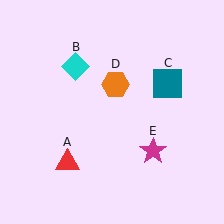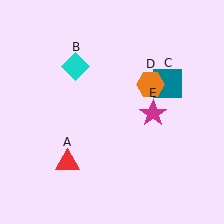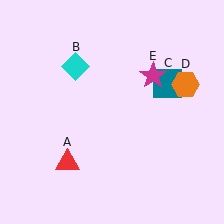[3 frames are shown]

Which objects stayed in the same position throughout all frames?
Red triangle (object A) and cyan diamond (object B) and teal square (object C) remained stationary.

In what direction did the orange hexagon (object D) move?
The orange hexagon (object D) moved right.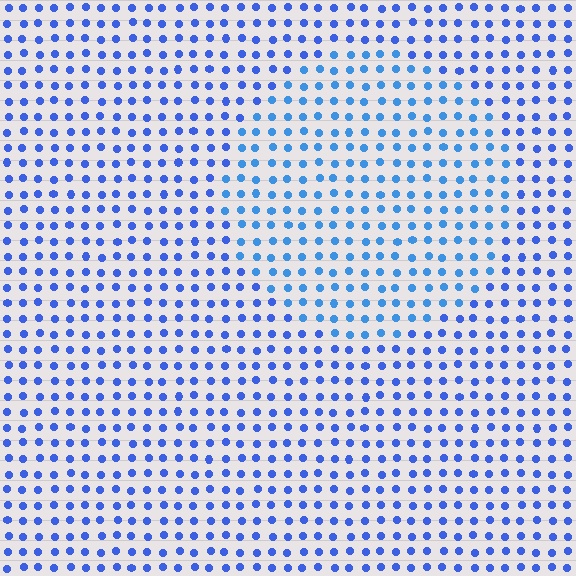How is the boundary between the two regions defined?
The boundary is defined purely by a slight shift in hue (about 19 degrees). Spacing, size, and orientation are identical on both sides.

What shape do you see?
I see a circle.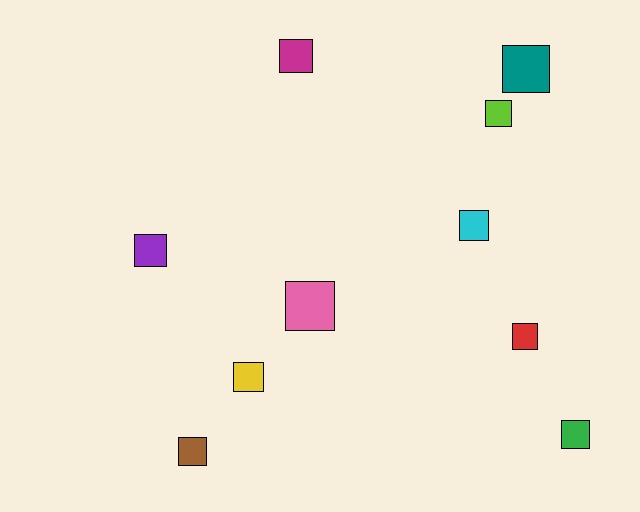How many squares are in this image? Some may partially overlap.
There are 10 squares.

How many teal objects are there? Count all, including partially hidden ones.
There is 1 teal object.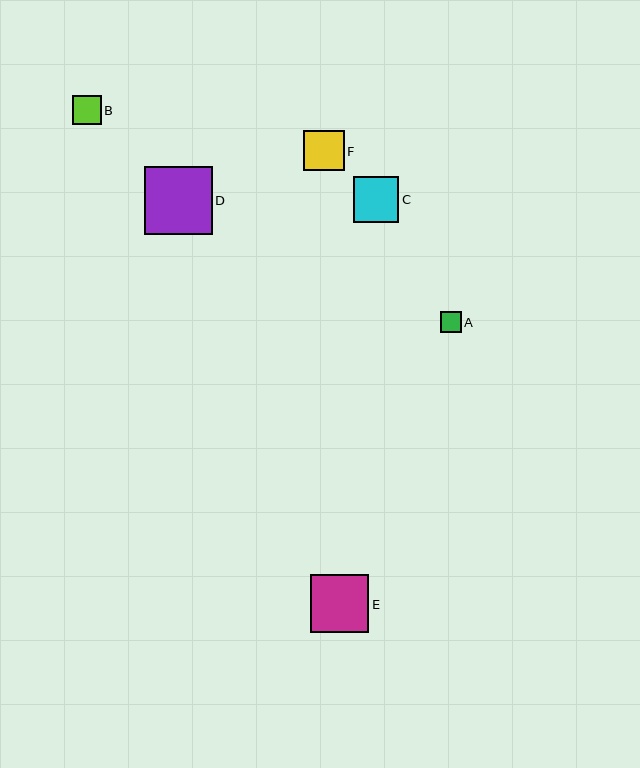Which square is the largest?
Square D is the largest with a size of approximately 68 pixels.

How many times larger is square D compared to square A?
Square D is approximately 3.3 times the size of square A.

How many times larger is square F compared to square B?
Square F is approximately 1.4 times the size of square B.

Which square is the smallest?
Square A is the smallest with a size of approximately 20 pixels.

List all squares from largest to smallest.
From largest to smallest: D, E, C, F, B, A.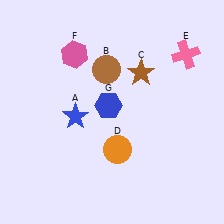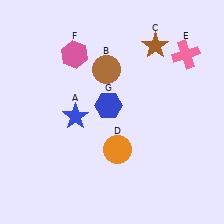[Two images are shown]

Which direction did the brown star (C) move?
The brown star (C) moved up.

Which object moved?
The brown star (C) moved up.